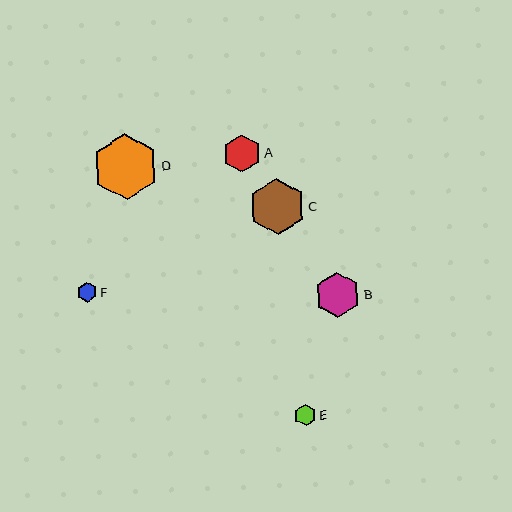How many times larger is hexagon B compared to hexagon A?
Hexagon B is approximately 1.2 times the size of hexagon A.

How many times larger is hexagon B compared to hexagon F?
Hexagon B is approximately 2.2 times the size of hexagon F.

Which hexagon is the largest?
Hexagon D is the largest with a size of approximately 66 pixels.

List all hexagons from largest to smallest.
From largest to smallest: D, C, B, A, E, F.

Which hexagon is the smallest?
Hexagon F is the smallest with a size of approximately 20 pixels.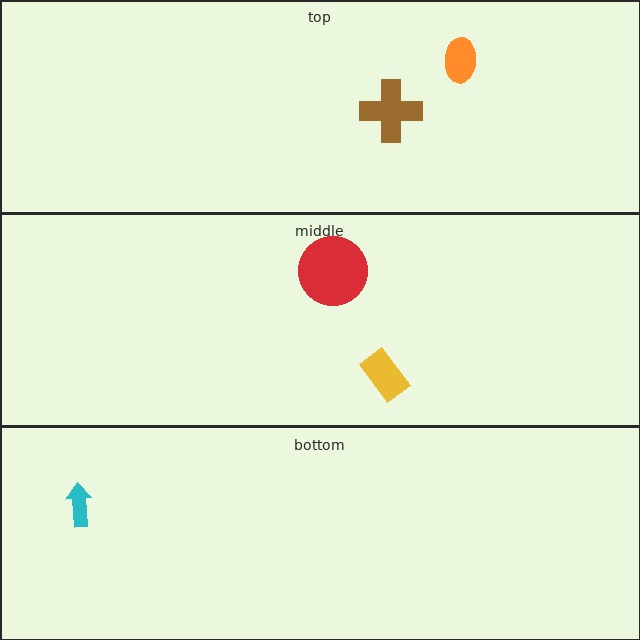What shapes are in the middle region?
The red circle, the yellow rectangle.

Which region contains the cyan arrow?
The bottom region.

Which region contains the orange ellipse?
The top region.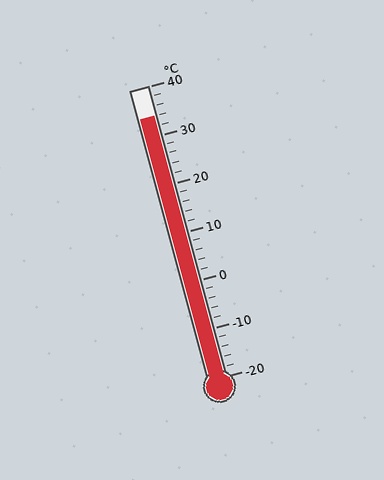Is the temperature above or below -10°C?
The temperature is above -10°C.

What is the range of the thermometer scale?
The thermometer scale ranges from -20°C to 40°C.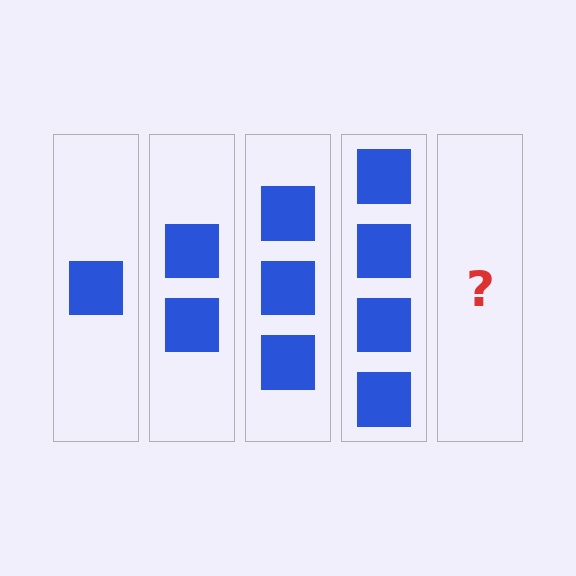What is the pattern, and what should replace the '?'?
The pattern is that each step adds one more square. The '?' should be 5 squares.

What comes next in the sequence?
The next element should be 5 squares.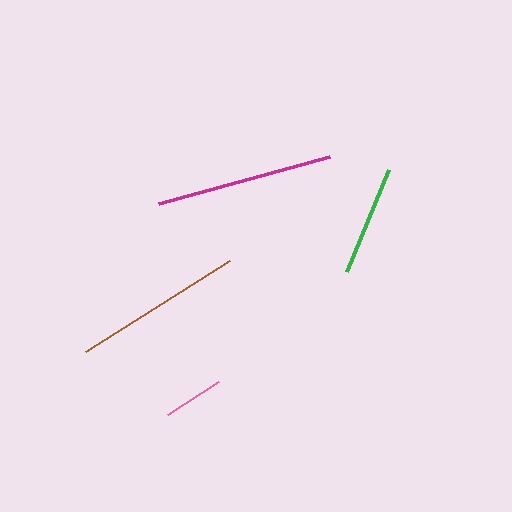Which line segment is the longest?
The magenta line is the longest at approximately 178 pixels.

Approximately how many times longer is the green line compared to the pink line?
The green line is approximately 1.8 times the length of the pink line.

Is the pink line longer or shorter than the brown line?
The brown line is longer than the pink line.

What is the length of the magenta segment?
The magenta segment is approximately 178 pixels long.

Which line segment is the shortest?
The pink line is the shortest at approximately 61 pixels.